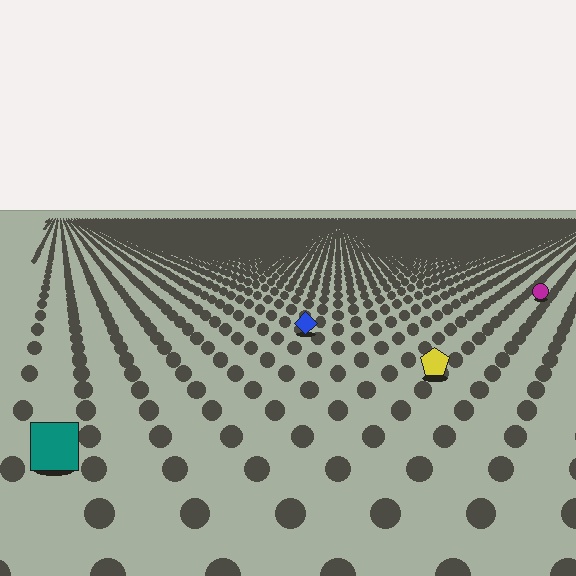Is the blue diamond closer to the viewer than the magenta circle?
Yes. The blue diamond is closer — you can tell from the texture gradient: the ground texture is coarser near it.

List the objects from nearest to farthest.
From nearest to farthest: the teal square, the yellow pentagon, the blue diamond, the magenta circle.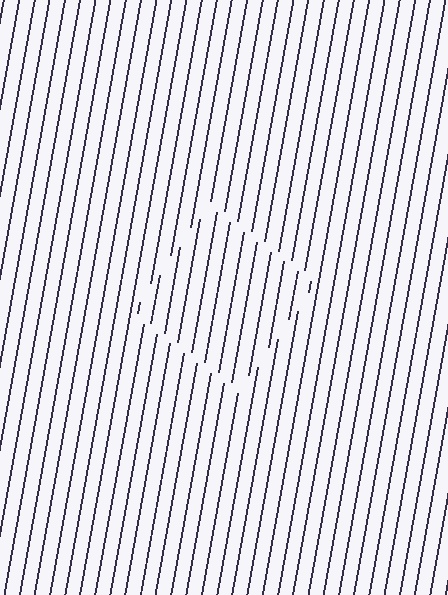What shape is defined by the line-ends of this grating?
An illusory square. The interior of the shape contains the same grating, shifted by half a period — the contour is defined by the phase discontinuity where line-ends from the inner and outer gratings abut.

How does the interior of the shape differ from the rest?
The interior of the shape contains the same grating, shifted by half a period — the contour is defined by the phase discontinuity where line-ends from the inner and outer gratings abut.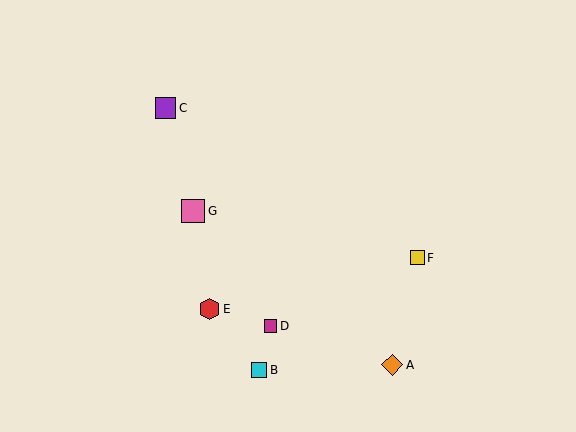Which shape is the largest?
The pink square (labeled G) is the largest.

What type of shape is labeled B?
Shape B is a cyan square.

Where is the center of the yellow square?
The center of the yellow square is at (417, 258).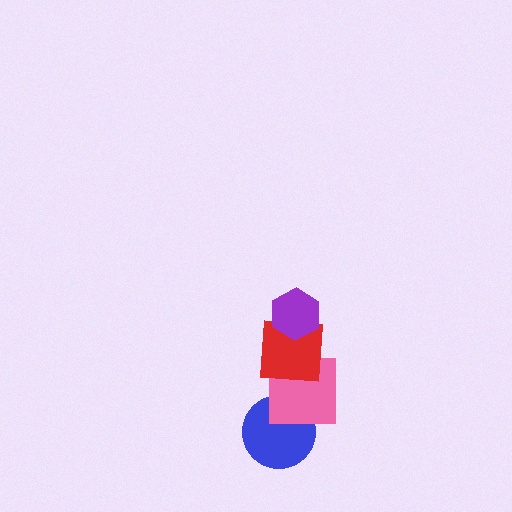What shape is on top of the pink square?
The red square is on top of the pink square.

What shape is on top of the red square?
The purple hexagon is on top of the red square.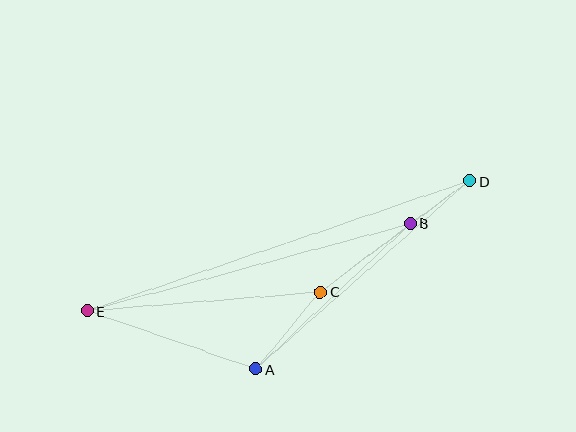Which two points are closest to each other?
Points B and D are closest to each other.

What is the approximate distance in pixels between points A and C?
The distance between A and C is approximately 101 pixels.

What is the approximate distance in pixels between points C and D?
The distance between C and D is approximately 186 pixels.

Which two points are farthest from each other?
Points D and E are farthest from each other.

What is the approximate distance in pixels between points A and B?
The distance between A and B is approximately 212 pixels.